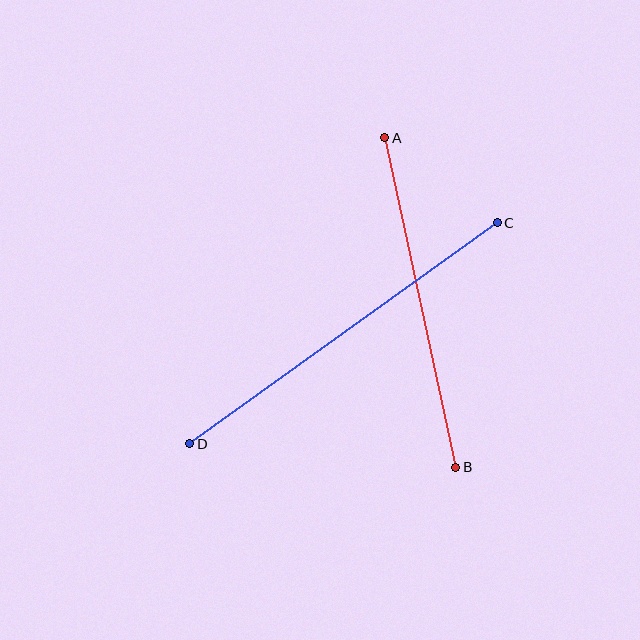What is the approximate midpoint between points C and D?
The midpoint is at approximately (343, 333) pixels.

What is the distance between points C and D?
The distance is approximately 378 pixels.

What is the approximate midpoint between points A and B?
The midpoint is at approximately (420, 303) pixels.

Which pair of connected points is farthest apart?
Points C and D are farthest apart.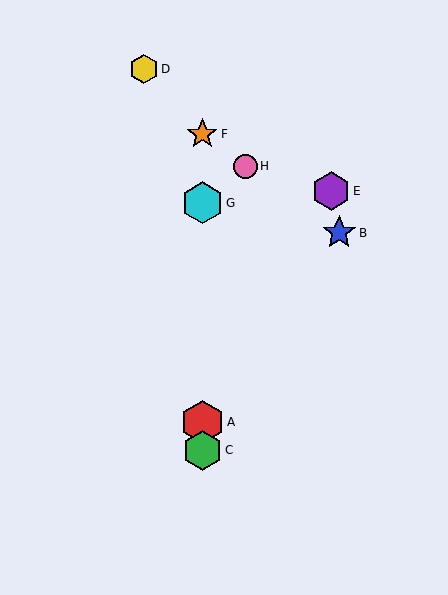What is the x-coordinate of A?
Object A is at x≈202.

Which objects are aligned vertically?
Objects A, C, F, G are aligned vertically.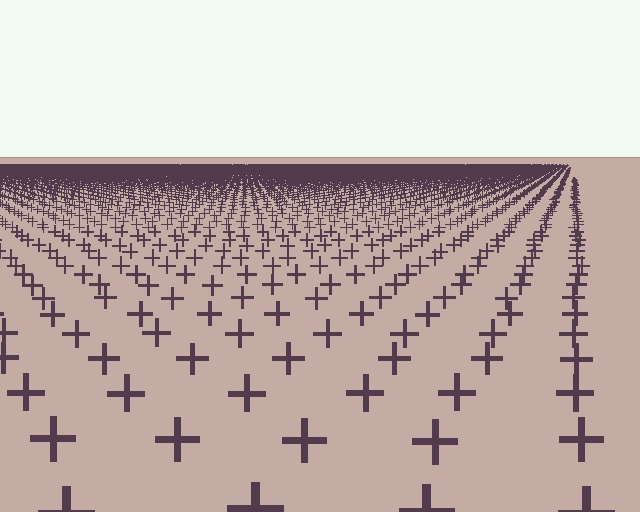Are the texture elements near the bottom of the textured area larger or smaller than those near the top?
Larger. Near the bottom, elements are closer to the viewer and appear at a bigger on-screen size.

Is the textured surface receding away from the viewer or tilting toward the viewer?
The surface is receding away from the viewer. Texture elements get smaller and denser toward the top.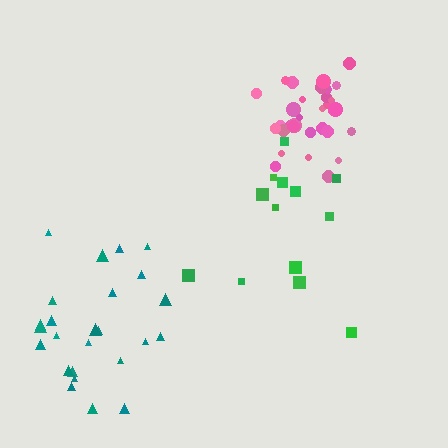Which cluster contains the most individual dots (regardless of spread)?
Pink (32).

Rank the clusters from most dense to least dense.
pink, teal, green.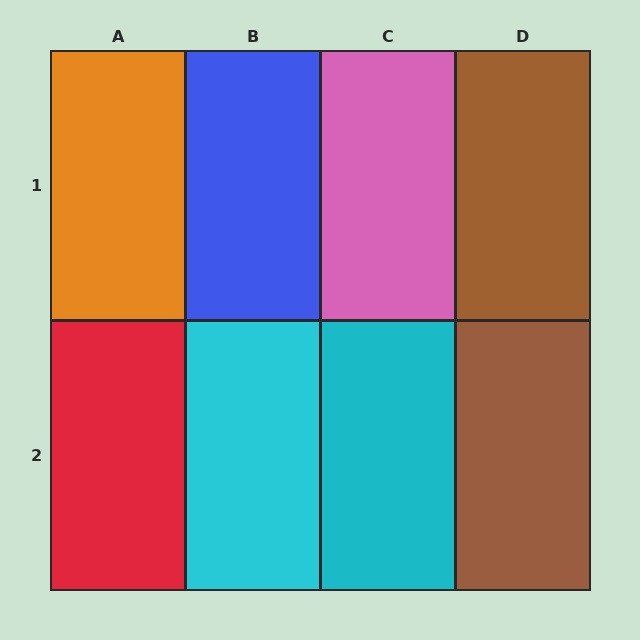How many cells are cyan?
2 cells are cyan.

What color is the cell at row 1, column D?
Brown.